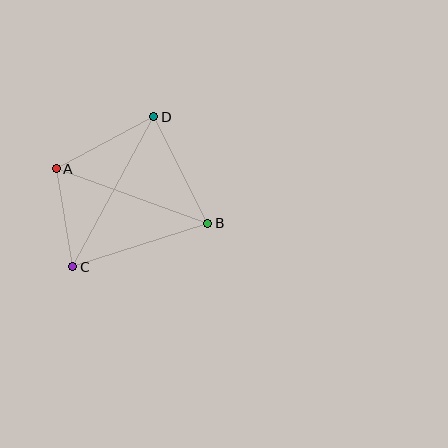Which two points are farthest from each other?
Points C and D are farthest from each other.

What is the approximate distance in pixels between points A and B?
The distance between A and B is approximately 161 pixels.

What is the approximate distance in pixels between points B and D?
The distance between B and D is approximately 119 pixels.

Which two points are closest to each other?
Points A and C are closest to each other.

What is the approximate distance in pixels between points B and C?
The distance between B and C is approximately 142 pixels.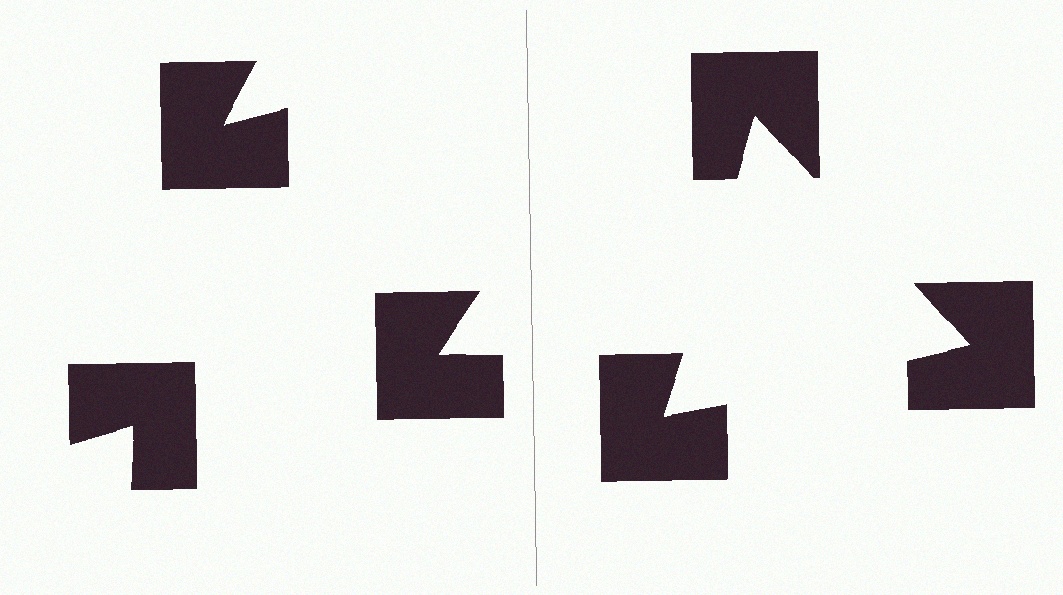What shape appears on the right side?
An illusory triangle.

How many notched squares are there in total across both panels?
6 — 3 on each side.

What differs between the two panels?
The notched squares are positioned identically on both sides; only the wedge orientations differ. On the right they align to a triangle; on the left they are misaligned.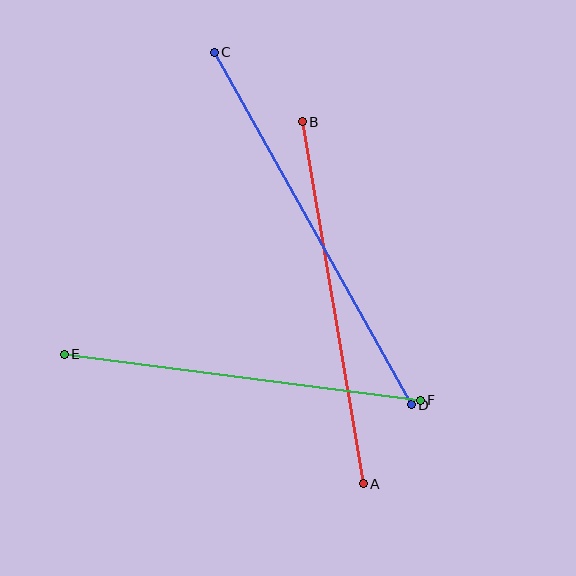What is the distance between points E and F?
The distance is approximately 359 pixels.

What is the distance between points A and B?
The distance is approximately 367 pixels.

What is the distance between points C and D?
The distance is approximately 404 pixels.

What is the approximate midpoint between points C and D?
The midpoint is at approximately (313, 229) pixels.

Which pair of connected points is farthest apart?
Points C and D are farthest apart.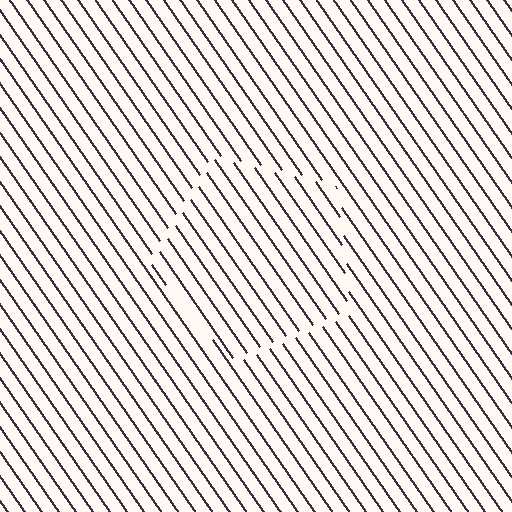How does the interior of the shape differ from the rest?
The interior of the shape contains the same grating, shifted by half a period — the contour is defined by the phase discontinuity where line-ends from the inner and outer gratings abut.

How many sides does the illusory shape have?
5 sides — the line-ends trace a pentagon.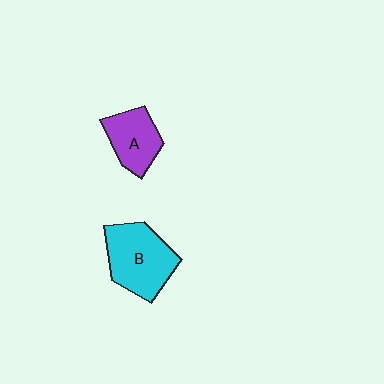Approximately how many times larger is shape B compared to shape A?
Approximately 1.5 times.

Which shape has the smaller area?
Shape A (purple).